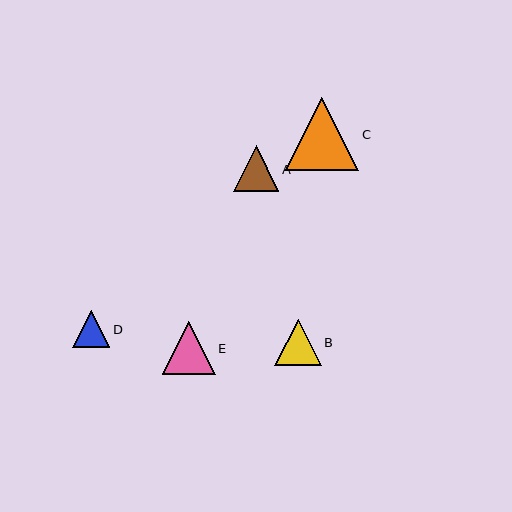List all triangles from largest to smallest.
From largest to smallest: C, E, B, A, D.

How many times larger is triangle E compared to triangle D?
Triangle E is approximately 1.4 times the size of triangle D.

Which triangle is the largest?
Triangle C is the largest with a size of approximately 73 pixels.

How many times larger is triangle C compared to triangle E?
Triangle C is approximately 1.4 times the size of triangle E.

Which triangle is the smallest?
Triangle D is the smallest with a size of approximately 37 pixels.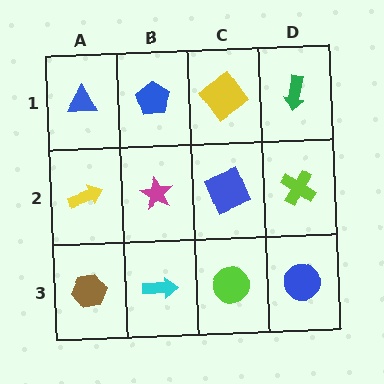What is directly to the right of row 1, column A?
A blue pentagon.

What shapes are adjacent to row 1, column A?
A yellow arrow (row 2, column A), a blue pentagon (row 1, column B).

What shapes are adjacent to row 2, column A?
A blue triangle (row 1, column A), a brown hexagon (row 3, column A), a magenta star (row 2, column B).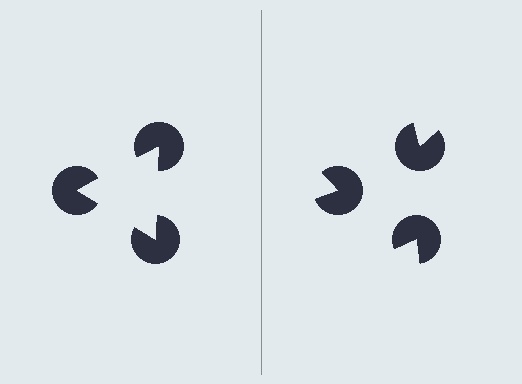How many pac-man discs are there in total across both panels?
6 — 3 on each side.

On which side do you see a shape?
An illusory triangle appears on the left side. On the right side the wedge cuts are rotated, so no coherent shape forms.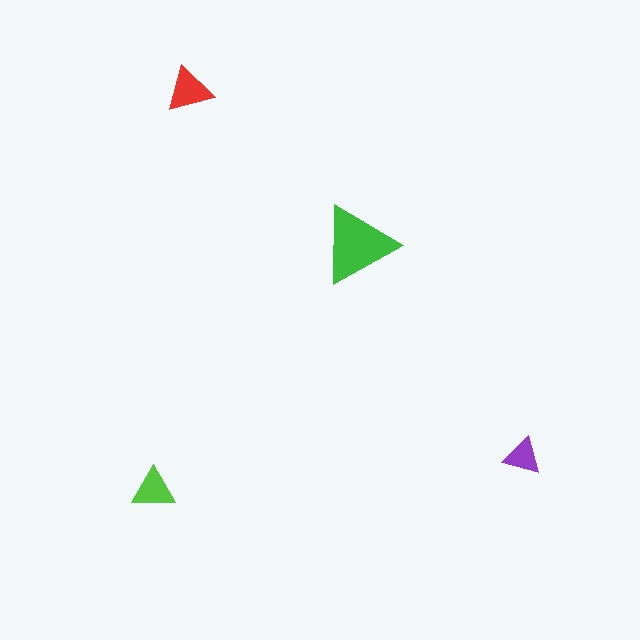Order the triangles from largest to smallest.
the green one, the red one, the lime one, the purple one.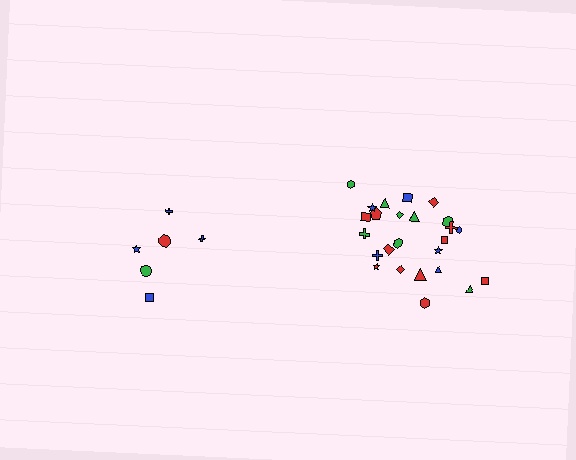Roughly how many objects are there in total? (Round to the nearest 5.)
Roughly 30 objects in total.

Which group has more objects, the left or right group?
The right group.